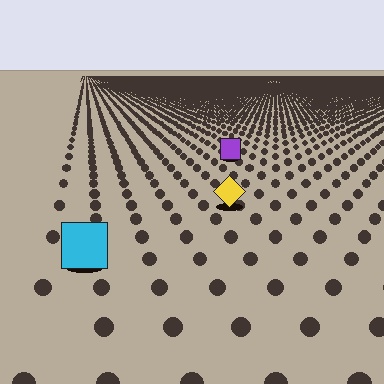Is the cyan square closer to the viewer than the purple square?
Yes. The cyan square is closer — you can tell from the texture gradient: the ground texture is coarser near it.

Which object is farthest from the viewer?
The purple square is farthest from the viewer. It appears smaller and the ground texture around it is denser.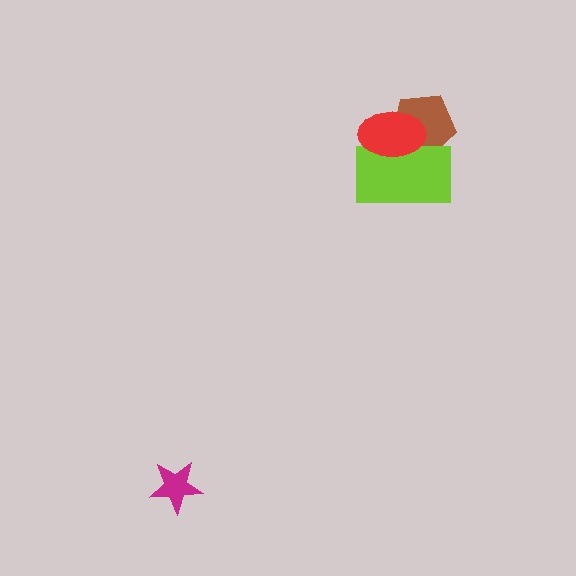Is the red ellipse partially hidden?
No, no other shape covers it.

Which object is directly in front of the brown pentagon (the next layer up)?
The lime rectangle is directly in front of the brown pentagon.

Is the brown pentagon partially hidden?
Yes, it is partially covered by another shape.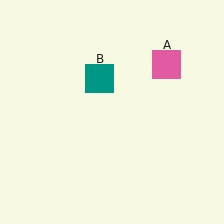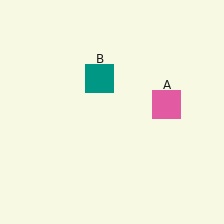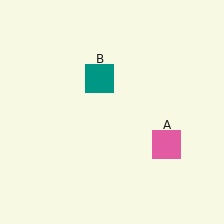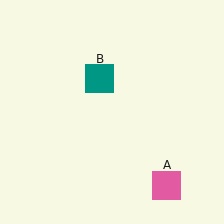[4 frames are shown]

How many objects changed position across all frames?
1 object changed position: pink square (object A).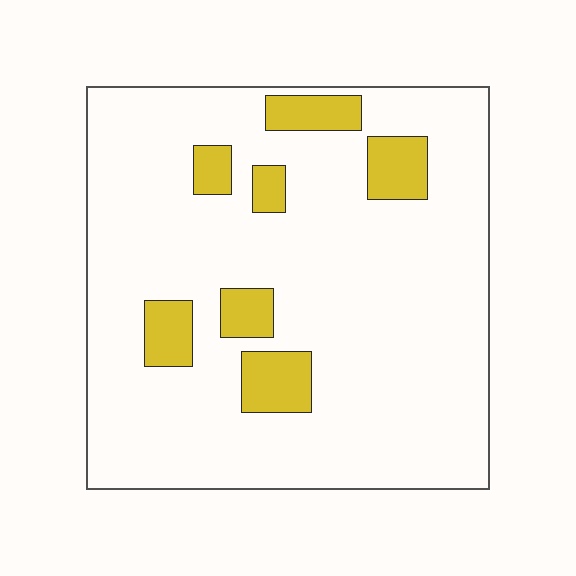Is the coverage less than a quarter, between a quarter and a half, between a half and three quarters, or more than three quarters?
Less than a quarter.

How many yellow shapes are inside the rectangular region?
7.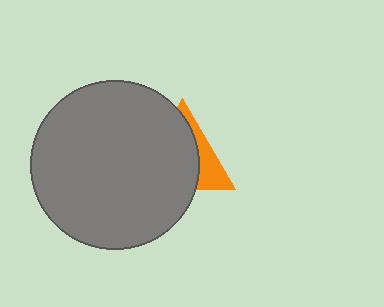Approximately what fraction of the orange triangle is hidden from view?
Roughly 70% of the orange triangle is hidden behind the gray circle.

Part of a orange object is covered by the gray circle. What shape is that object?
It is a triangle.